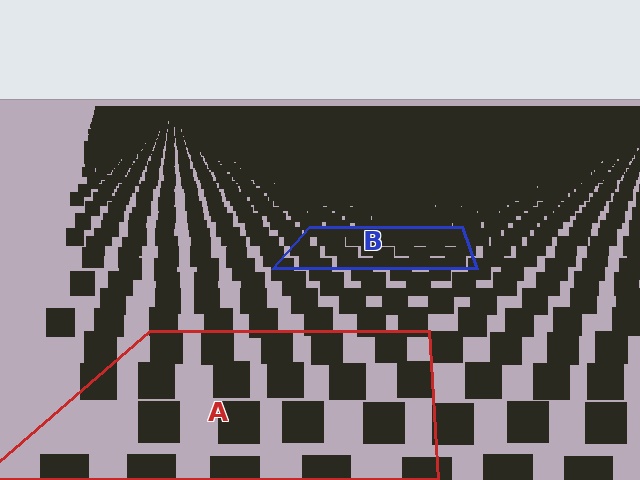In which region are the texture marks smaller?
The texture marks are smaller in region B, because it is farther away.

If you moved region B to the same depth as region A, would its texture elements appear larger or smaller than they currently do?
They would appear larger. At a closer depth, the same texture elements are projected at a bigger on-screen size.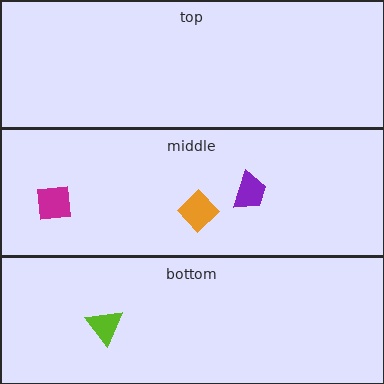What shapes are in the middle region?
The magenta square, the orange diamond, the purple trapezoid.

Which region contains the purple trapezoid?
The middle region.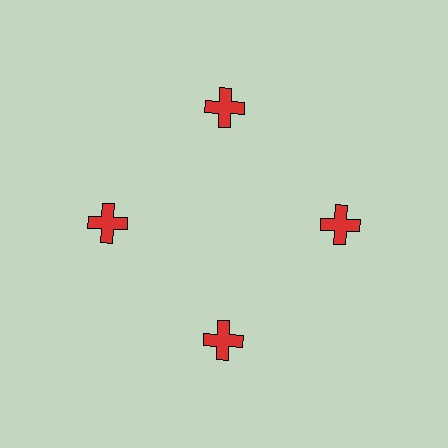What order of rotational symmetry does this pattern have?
This pattern has 4-fold rotational symmetry.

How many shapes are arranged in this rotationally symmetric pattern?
There are 4 shapes, arranged in 4 groups of 1.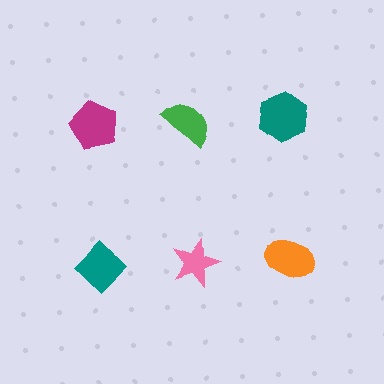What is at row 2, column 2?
A pink star.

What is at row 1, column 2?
A green semicircle.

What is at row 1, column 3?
A teal hexagon.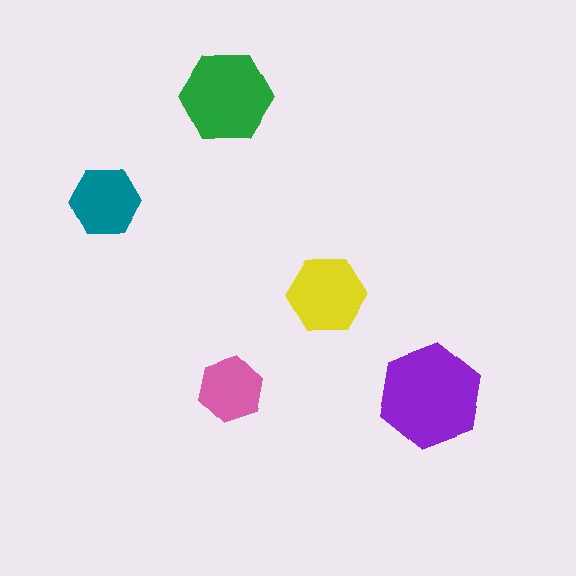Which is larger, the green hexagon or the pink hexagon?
The green one.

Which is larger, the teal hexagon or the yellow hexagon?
The yellow one.